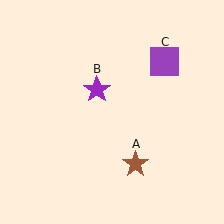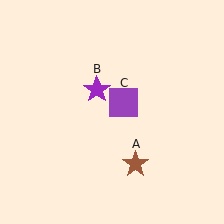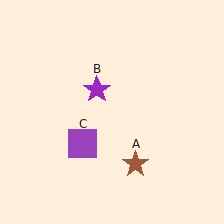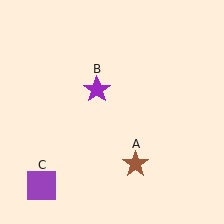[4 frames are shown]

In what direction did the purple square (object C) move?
The purple square (object C) moved down and to the left.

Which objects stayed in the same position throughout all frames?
Brown star (object A) and purple star (object B) remained stationary.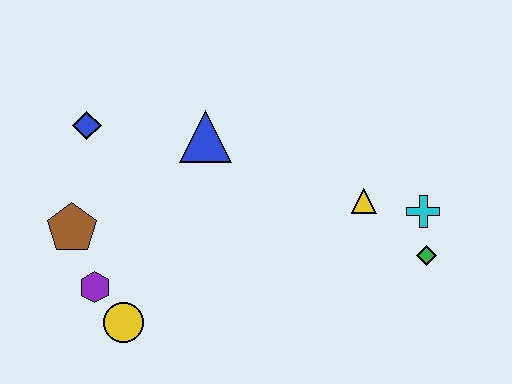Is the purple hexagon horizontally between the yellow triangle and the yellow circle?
No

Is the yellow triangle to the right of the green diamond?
No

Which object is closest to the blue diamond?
The brown pentagon is closest to the blue diamond.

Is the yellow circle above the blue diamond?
No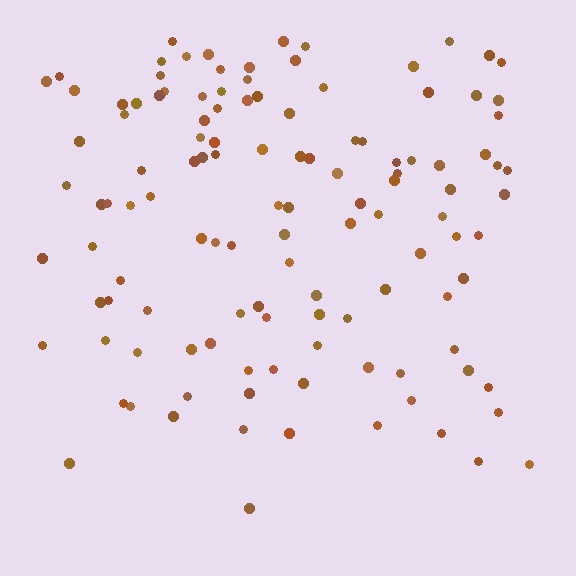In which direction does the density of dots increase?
From bottom to top, with the top side densest.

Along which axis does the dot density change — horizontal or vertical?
Vertical.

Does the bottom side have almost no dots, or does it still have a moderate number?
Still a moderate number, just noticeably fewer than the top.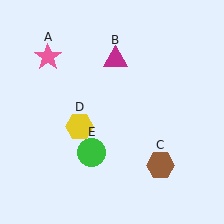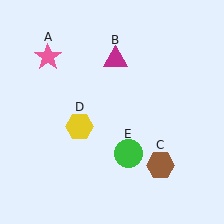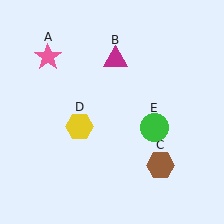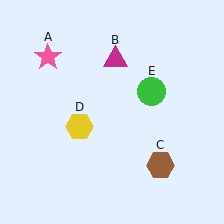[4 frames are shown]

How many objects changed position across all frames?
1 object changed position: green circle (object E).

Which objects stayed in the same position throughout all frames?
Pink star (object A) and magenta triangle (object B) and brown hexagon (object C) and yellow hexagon (object D) remained stationary.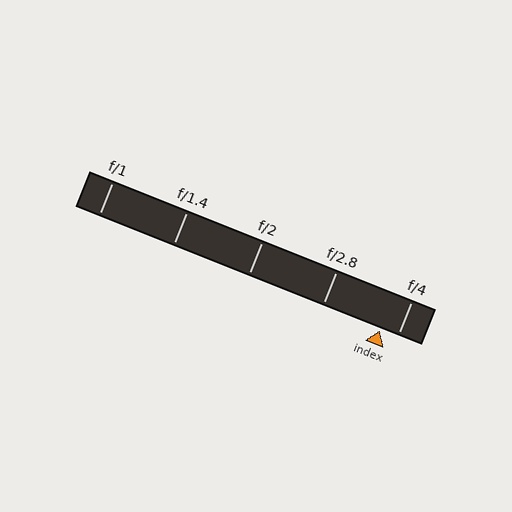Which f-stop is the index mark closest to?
The index mark is closest to f/4.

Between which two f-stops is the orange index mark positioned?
The index mark is between f/2.8 and f/4.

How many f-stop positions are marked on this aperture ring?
There are 5 f-stop positions marked.